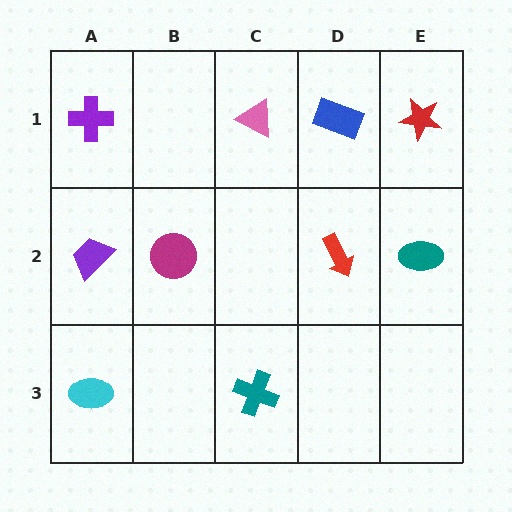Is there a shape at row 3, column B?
No, that cell is empty.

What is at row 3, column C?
A teal cross.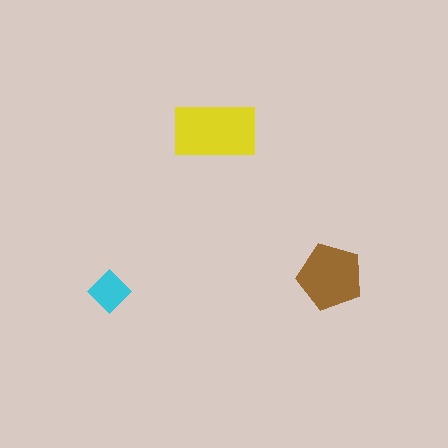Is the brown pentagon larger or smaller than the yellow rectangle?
Smaller.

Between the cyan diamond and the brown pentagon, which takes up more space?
The brown pentagon.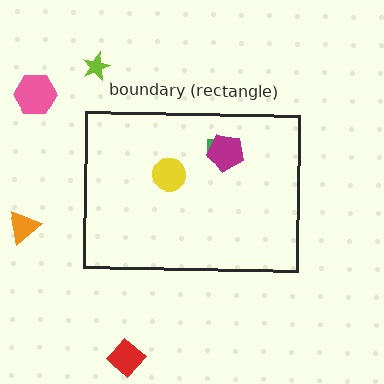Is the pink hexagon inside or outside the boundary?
Outside.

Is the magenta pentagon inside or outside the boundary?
Inside.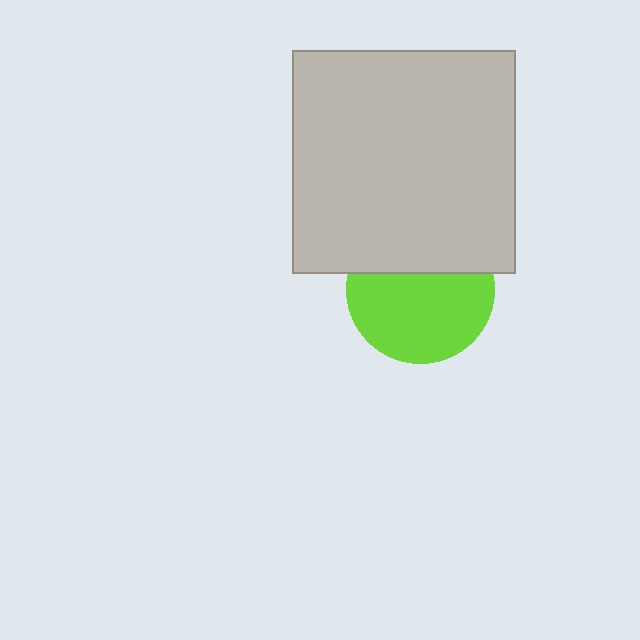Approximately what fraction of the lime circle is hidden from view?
Roughly 36% of the lime circle is hidden behind the light gray square.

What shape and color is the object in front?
The object in front is a light gray square.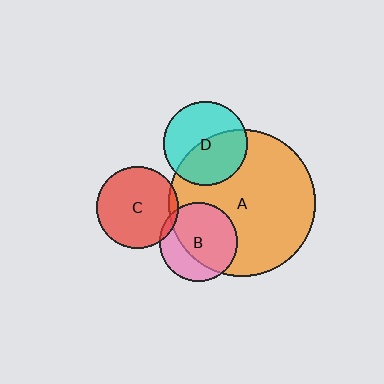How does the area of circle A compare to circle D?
Approximately 3.1 times.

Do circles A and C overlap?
Yes.